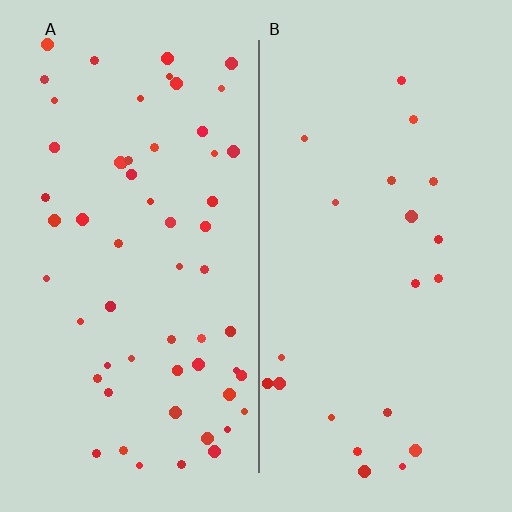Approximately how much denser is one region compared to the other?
Approximately 2.7× — region A over region B.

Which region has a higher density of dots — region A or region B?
A (the left).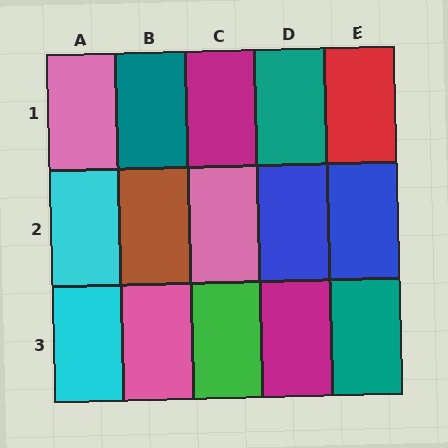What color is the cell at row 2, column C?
Pink.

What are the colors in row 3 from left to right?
Cyan, pink, green, magenta, teal.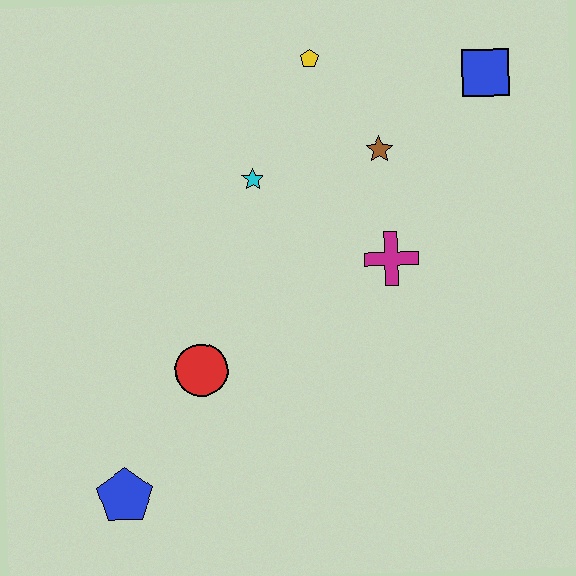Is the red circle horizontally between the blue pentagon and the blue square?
Yes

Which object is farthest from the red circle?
The blue square is farthest from the red circle.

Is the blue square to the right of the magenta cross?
Yes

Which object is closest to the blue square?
The brown star is closest to the blue square.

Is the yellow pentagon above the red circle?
Yes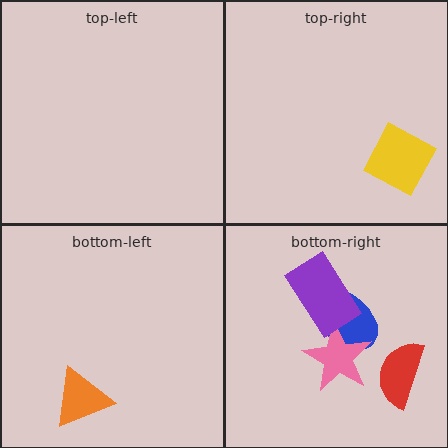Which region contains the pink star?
The bottom-right region.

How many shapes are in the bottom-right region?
4.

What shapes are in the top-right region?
The yellow diamond.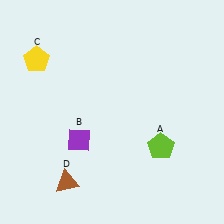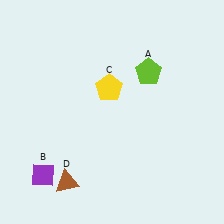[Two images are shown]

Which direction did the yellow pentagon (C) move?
The yellow pentagon (C) moved right.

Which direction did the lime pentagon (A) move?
The lime pentagon (A) moved up.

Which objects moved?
The objects that moved are: the lime pentagon (A), the purple diamond (B), the yellow pentagon (C).